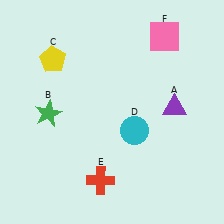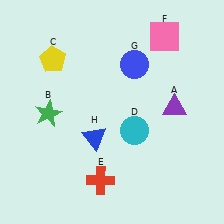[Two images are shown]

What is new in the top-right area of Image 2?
A blue circle (G) was added in the top-right area of Image 2.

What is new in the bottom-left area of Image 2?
A blue triangle (H) was added in the bottom-left area of Image 2.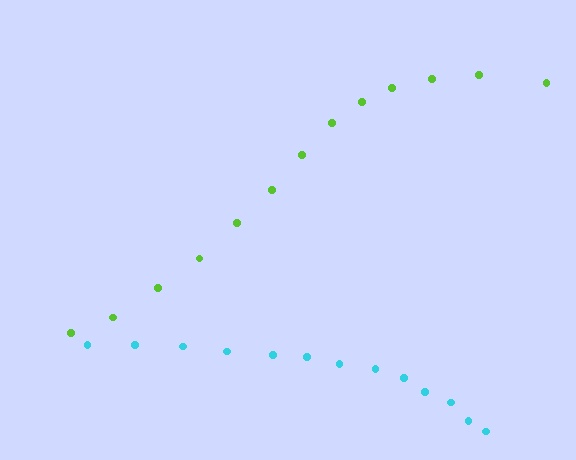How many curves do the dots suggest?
There are 2 distinct paths.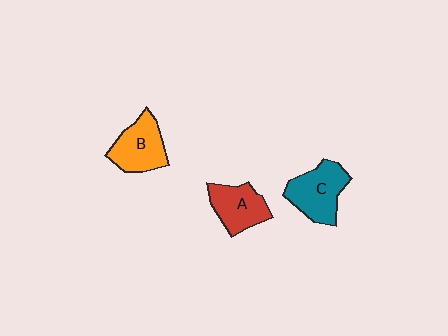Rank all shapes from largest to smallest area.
From largest to smallest: C (teal), B (orange), A (red).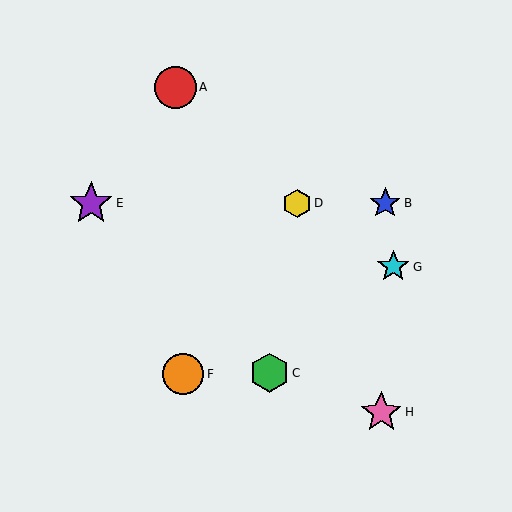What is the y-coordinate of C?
Object C is at y≈373.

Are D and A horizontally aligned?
No, D is at y≈203 and A is at y≈87.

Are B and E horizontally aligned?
Yes, both are at y≈203.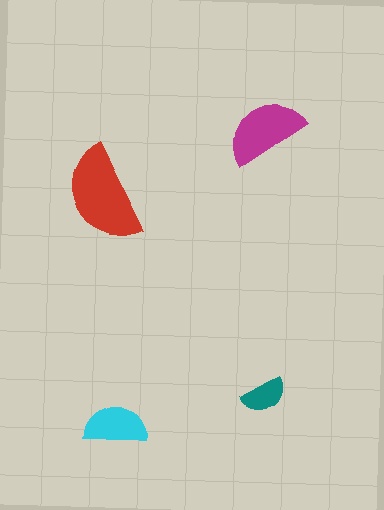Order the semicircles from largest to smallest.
the red one, the magenta one, the cyan one, the teal one.